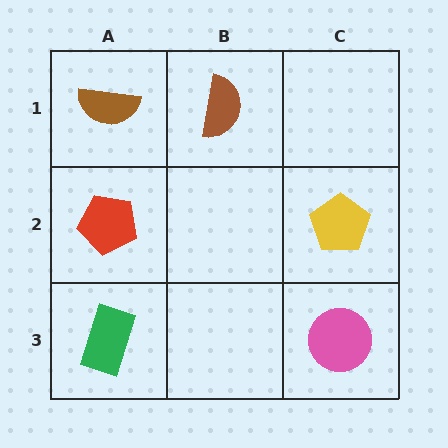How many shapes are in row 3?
2 shapes.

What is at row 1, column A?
A brown semicircle.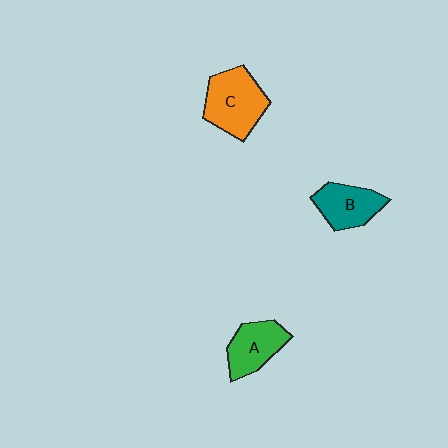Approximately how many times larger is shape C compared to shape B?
Approximately 1.3 times.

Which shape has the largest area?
Shape C (orange).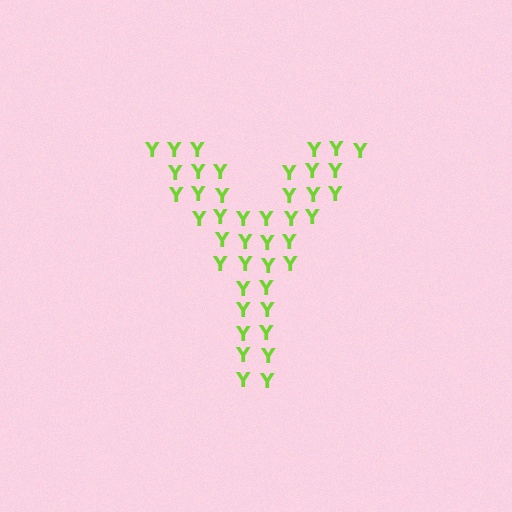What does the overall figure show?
The overall figure shows the letter Y.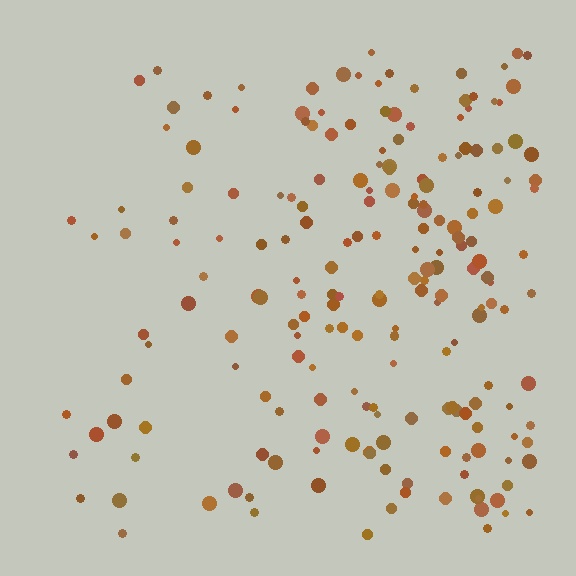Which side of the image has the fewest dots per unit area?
The left.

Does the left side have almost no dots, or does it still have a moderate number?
Still a moderate number, just noticeably fewer than the right.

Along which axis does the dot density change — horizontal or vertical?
Horizontal.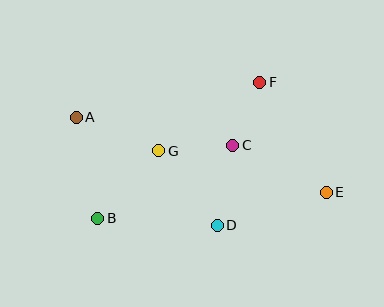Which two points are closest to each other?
Points C and F are closest to each other.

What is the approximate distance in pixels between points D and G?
The distance between D and G is approximately 94 pixels.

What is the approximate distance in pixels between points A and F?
The distance between A and F is approximately 187 pixels.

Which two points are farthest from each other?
Points A and E are farthest from each other.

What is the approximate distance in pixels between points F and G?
The distance between F and G is approximately 122 pixels.